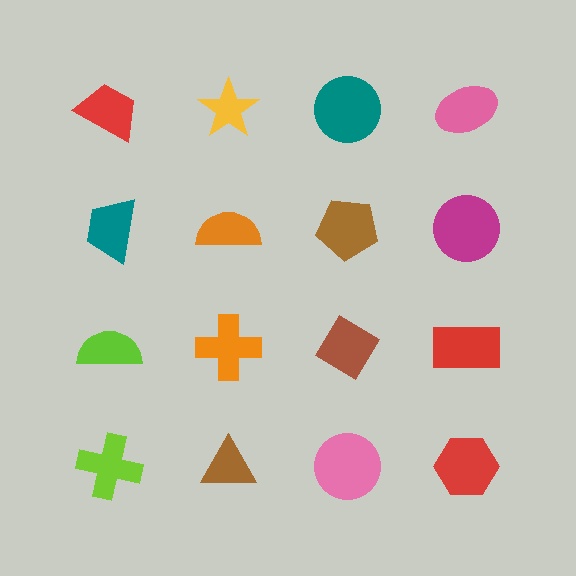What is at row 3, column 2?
An orange cross.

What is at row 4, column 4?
A red hexagon.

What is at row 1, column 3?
A teal circle.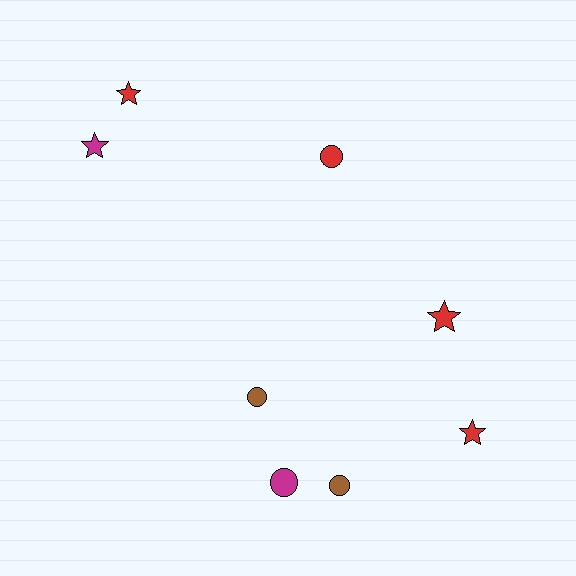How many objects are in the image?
There are 8 objects.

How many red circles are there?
There is 1 red circle.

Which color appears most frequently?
Red, with 4 objects.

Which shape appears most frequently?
Circle, with 4 objects.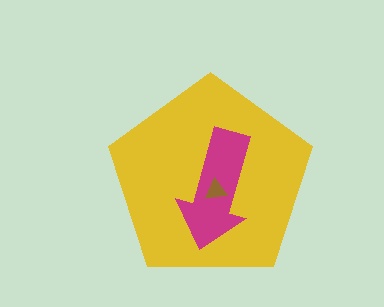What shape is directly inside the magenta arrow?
The brown triangle.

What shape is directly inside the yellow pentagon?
The magenta arrow.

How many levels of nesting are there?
3.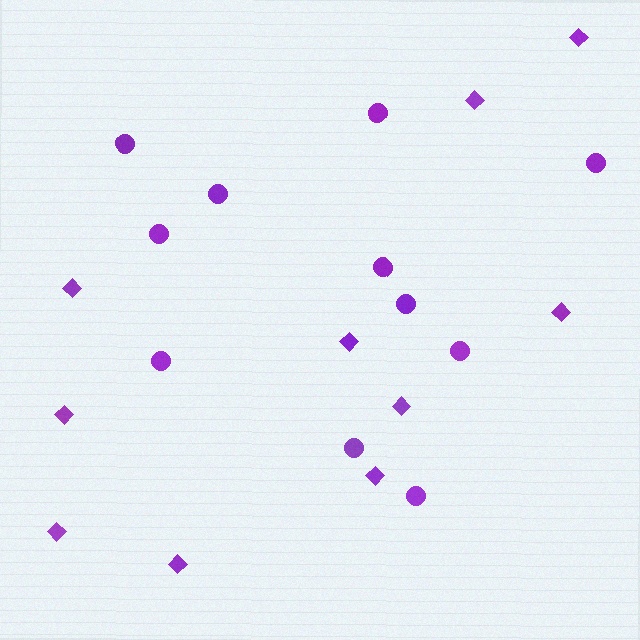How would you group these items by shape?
There are 2 groups: one group of circles (11) and one group of diamonds (10).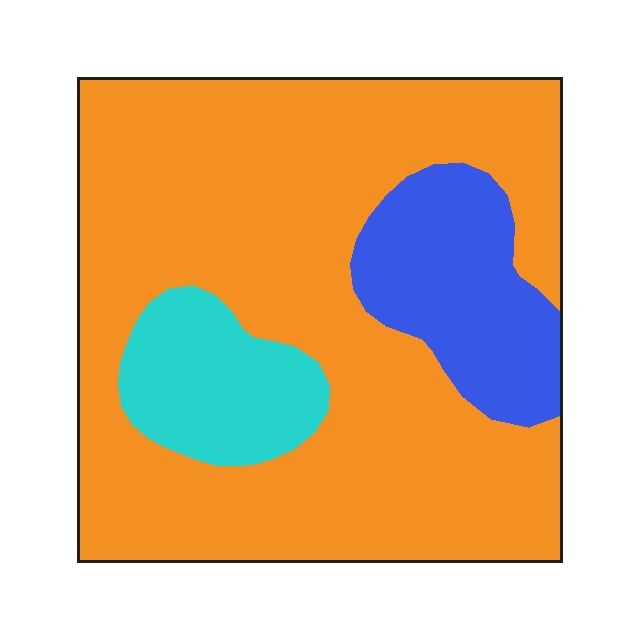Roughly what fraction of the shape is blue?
Blue takes up about one sixth (1/6) of the shape.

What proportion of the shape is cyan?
Cyan takes up about one eighth (1/8) of the shape.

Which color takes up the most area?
Orange, at roughly 75%.